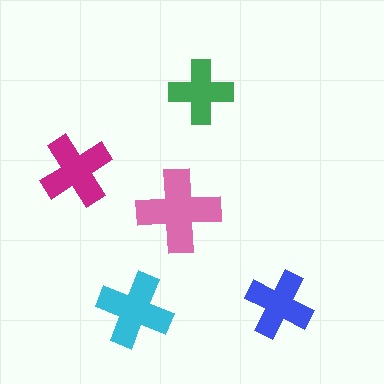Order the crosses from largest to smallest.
the pink one, the cyan one, the magenta one, the blue one, the green one.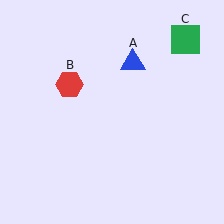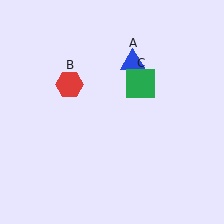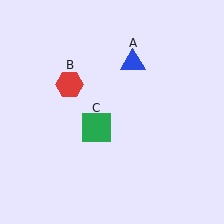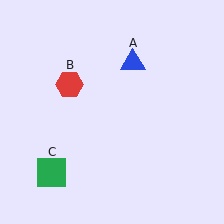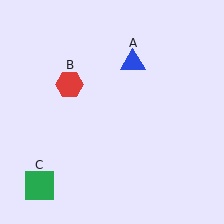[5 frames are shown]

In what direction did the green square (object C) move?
The green square (object C) moved down and to the left.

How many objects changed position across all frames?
1 object changed position: green square (object C).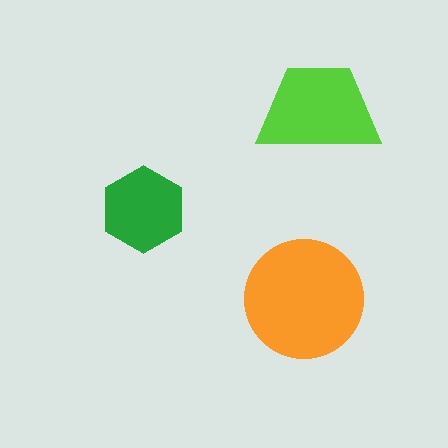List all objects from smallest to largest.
The green hexagon, the lime trapezoid, the orange circle.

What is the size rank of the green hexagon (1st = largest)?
3rd.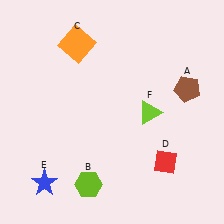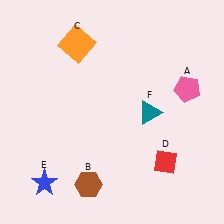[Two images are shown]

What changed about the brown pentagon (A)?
In Image 1, A is brown. In Image 2, it changed to pink.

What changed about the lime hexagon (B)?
In Image 1, B is lime. In Image 2, it changed to brown.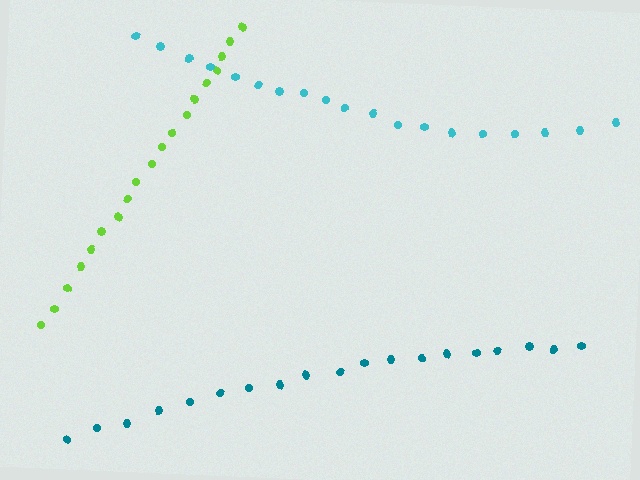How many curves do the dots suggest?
There are 3 distinct paths.